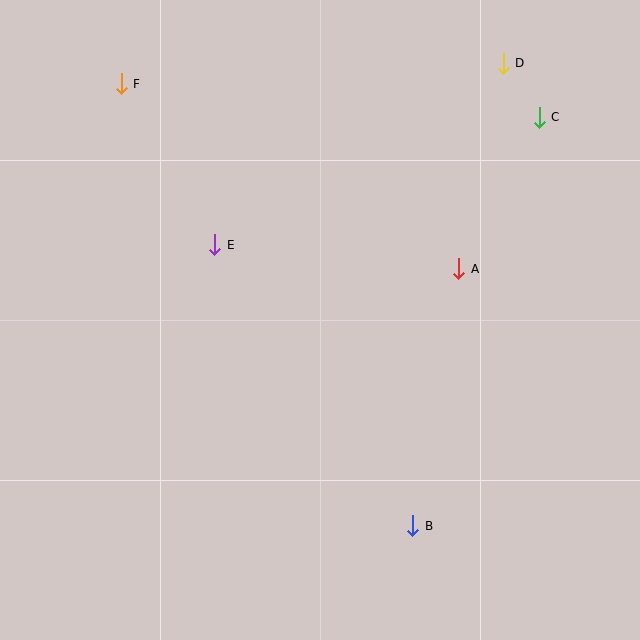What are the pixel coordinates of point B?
Point B is at (413, 526).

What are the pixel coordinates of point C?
Point C is at (539, 117).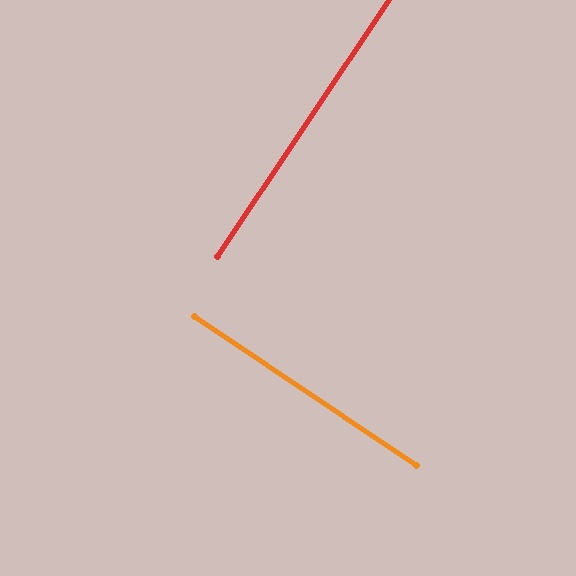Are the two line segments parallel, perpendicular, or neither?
Perpendicular — they meet at approximately 90°.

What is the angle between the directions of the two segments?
Approximately 90 degrees.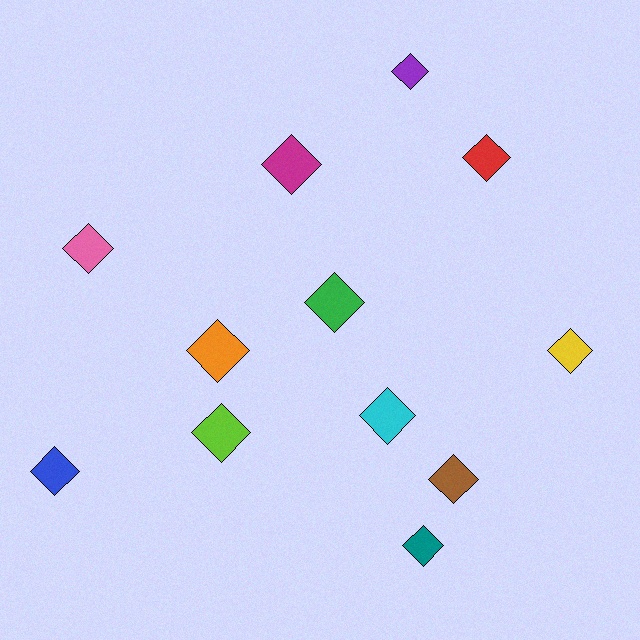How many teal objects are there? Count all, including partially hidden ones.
There is 1 teal object.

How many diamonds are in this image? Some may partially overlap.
There are 12 diamonds.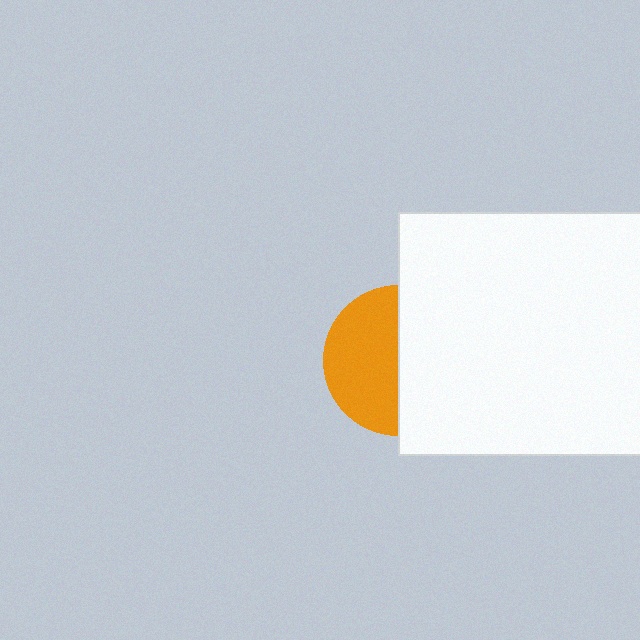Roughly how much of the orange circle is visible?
About half of it is visible (roughly 49%).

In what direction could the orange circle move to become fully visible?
The orange circle could move left. That would shift it out from behind the white square entirely.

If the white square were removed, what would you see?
You would see the complete orange circle.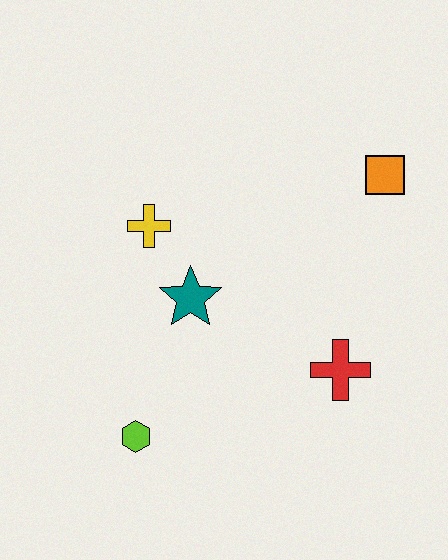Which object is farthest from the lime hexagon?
The orange square is farthest from the lime hexagon.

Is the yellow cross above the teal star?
Yes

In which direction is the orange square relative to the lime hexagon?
The orange square is above the lime hexagon.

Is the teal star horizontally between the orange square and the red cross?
No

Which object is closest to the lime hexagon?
The teal star is closest to the lime hexagon.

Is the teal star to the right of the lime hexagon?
Yes